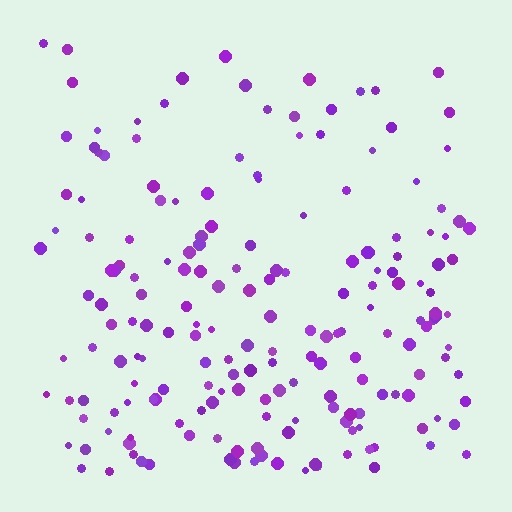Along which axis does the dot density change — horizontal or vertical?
Vertical.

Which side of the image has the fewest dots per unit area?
The top.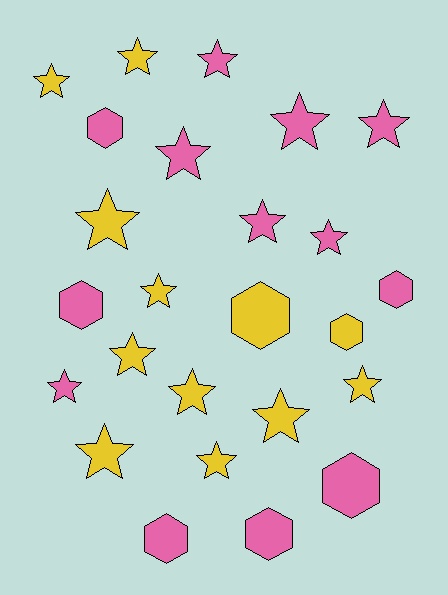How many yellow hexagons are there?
There are 2 yellow hexagons.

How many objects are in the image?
There are 25 objects.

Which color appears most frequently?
Pink, with 13 objects.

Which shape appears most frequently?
Star, with 17 objects.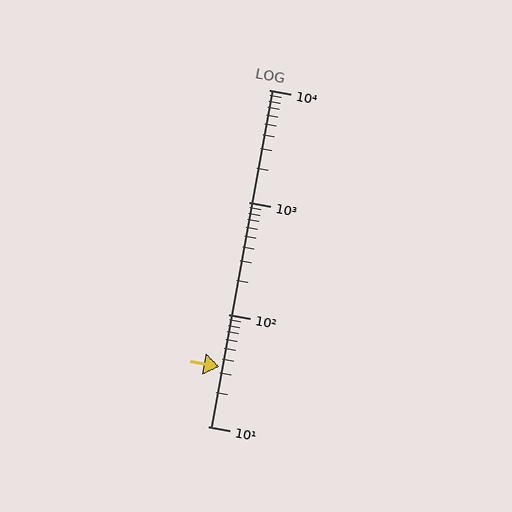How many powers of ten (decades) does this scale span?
The scale spans 3 decades, from 10 to 10000.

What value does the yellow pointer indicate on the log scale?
The pointer indicates approximately 34.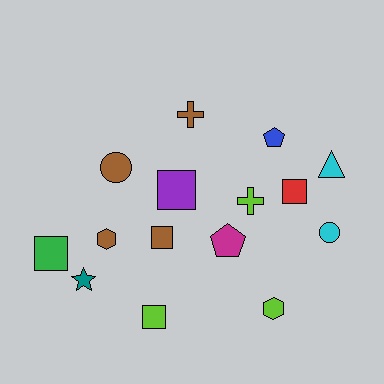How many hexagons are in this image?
There are 2 hexagons.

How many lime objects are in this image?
There are 3 lime objects.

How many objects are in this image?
There are 15 objects.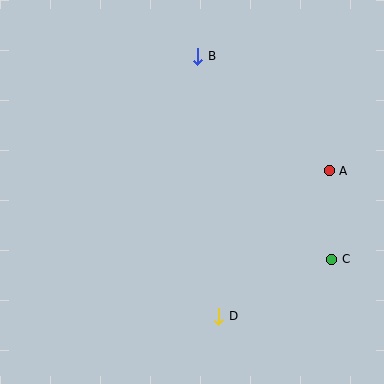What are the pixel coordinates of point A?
Point A is at (329, 171).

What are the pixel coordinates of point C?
Point C is at (332, 259).